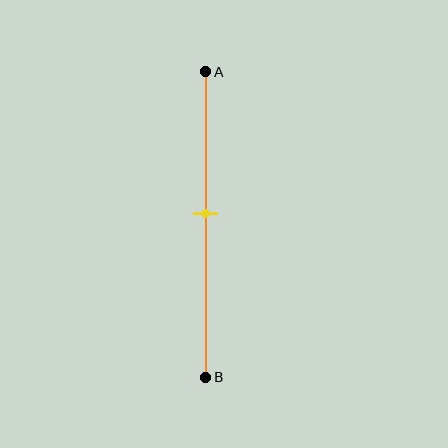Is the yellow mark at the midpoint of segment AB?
No, the mark is at about 45% from A, not at the 50% midpoint.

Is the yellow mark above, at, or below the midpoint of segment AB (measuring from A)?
The yellow mark is above the midpoint of segment AB.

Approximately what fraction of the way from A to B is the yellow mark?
The yellow mark is approximately 45% of the way from A to B.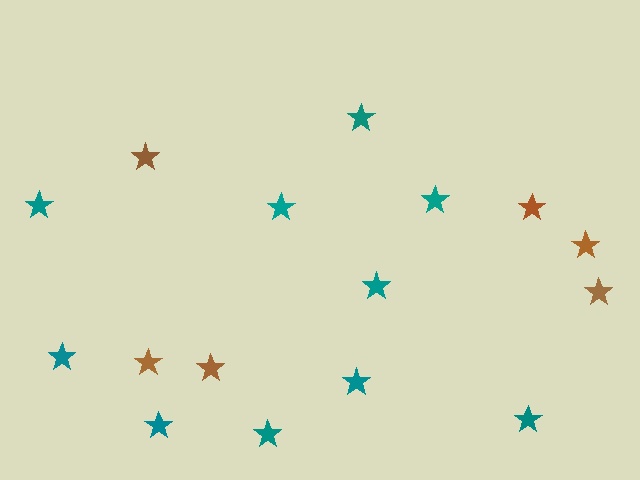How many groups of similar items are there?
There are 2 groups: one group of teal stars (10) and one group of brown stars (6).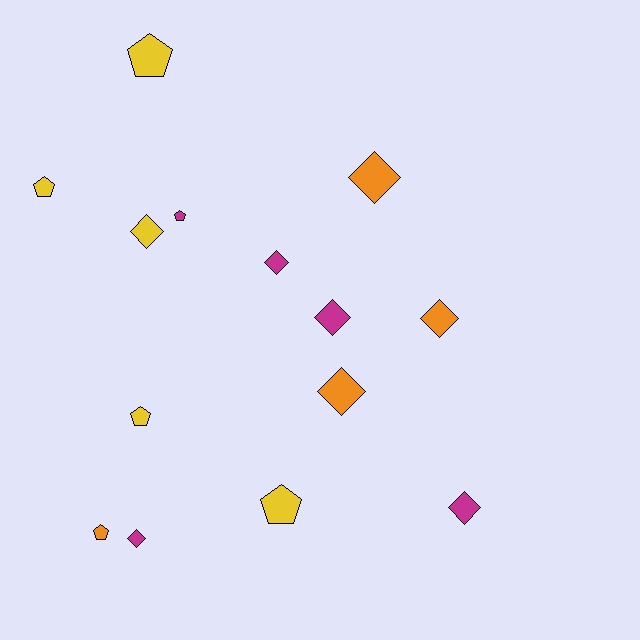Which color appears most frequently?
Magenta, with 5 objects.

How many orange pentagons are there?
There is 1 orange pentagon.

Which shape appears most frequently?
Diamond, with 8 objects.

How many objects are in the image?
There are 14 objects.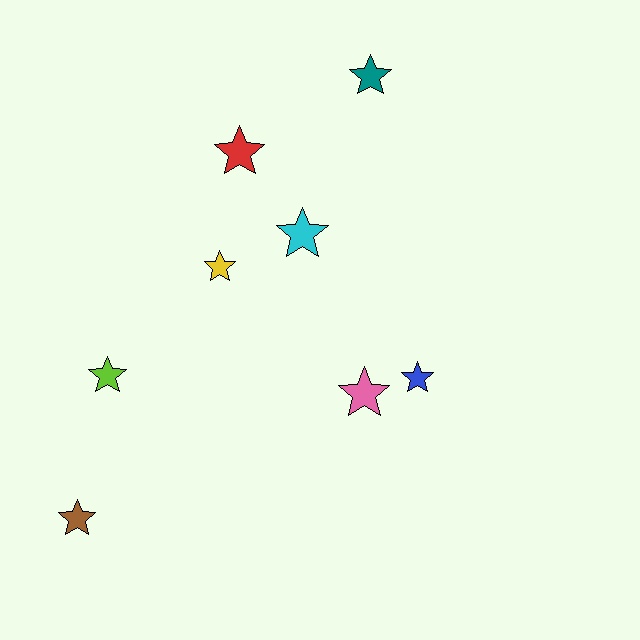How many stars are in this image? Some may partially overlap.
There are 8 stars.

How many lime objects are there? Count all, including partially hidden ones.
There is 1 lime object.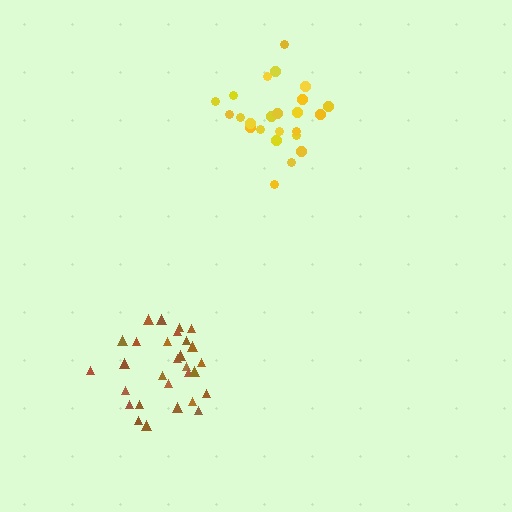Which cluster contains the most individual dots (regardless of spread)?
Brown (29).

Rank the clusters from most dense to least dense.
brown, yellow.